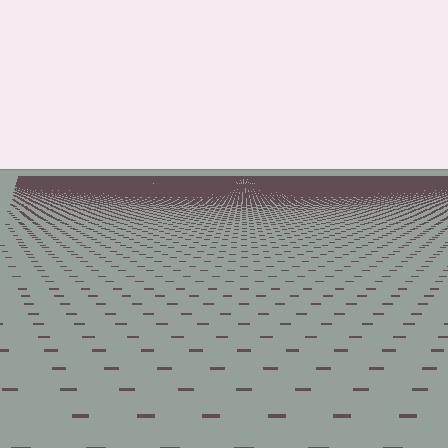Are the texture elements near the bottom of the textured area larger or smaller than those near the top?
Larger. Near the bottom, elements are closer to the viewer and appear at a bigger on-screen size.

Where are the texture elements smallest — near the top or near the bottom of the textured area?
Near the top.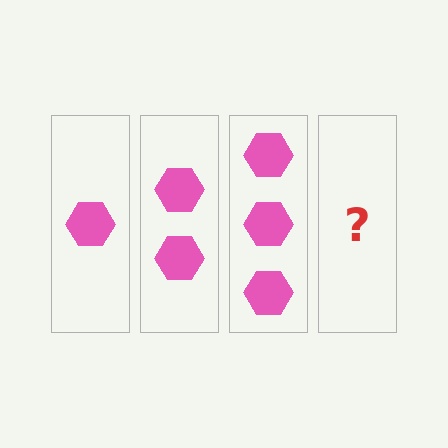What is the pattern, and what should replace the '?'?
The pattern is that each step adds one more hexagon. The '?' should be 4 hexagons.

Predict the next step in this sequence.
The next step is 4 hexagons.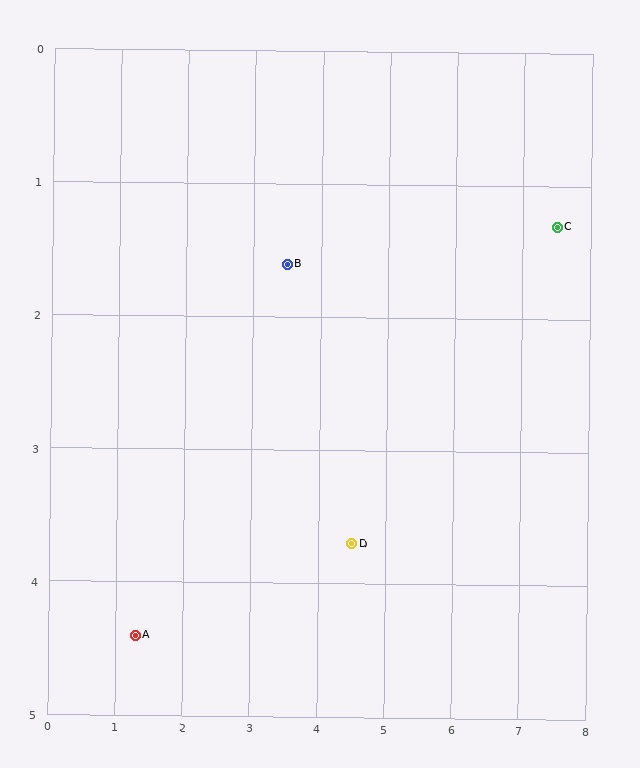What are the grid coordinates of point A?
Point A is at approximately (1.3, 4.4).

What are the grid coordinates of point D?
Point D is at approximately (4.5, 3.7).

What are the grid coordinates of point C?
Point C is at approximately (7.5, 1.3).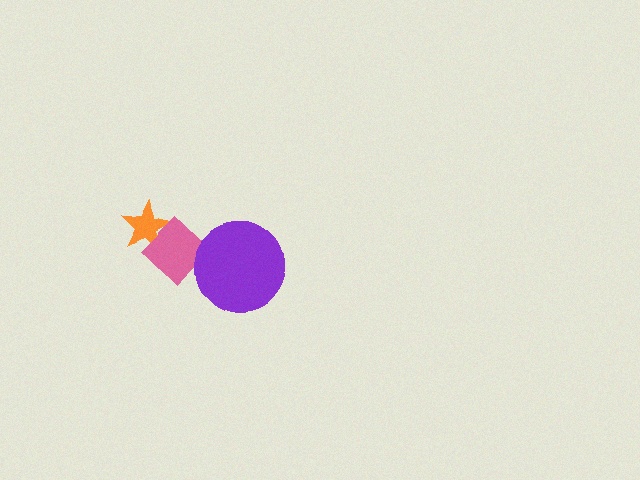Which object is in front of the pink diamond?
The purple circle is in front of the pink diamond.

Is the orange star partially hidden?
Yes, it is partially covered by another shape.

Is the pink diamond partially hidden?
Yes, it is partially covered by another shape.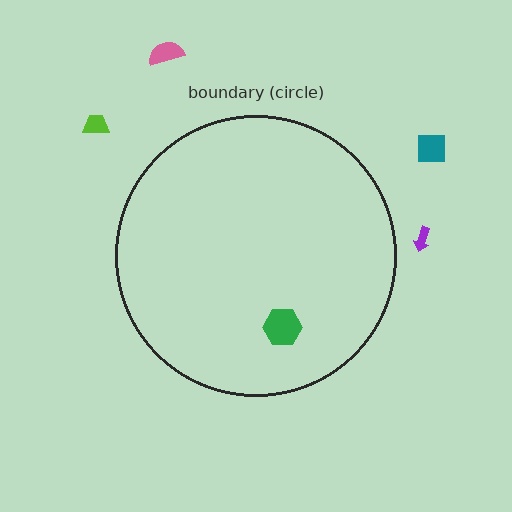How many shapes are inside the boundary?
1 inside, 4 outside.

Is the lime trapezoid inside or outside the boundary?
Outside.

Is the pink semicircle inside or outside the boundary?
Outside.